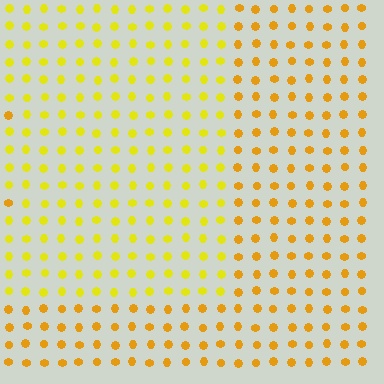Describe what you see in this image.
The image is filled with small orange elements in a uniform arrangement. A rectangle-shaped region is visible where the elements are tinted to a slightly different hue, forming a subtle color boundary.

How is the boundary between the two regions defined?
The boundary is defined purely by a slight shift in hue (about 22 degrees). Spacing, size, and orientation are identical on both sides.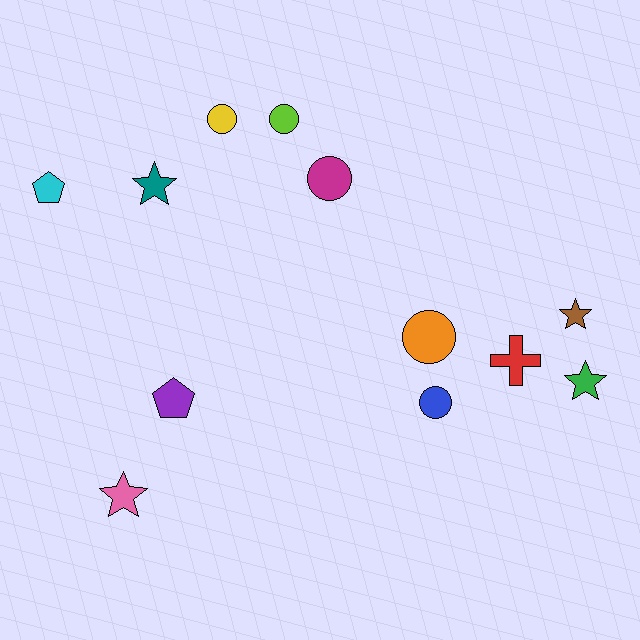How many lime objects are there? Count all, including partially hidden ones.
There is 1 lime object.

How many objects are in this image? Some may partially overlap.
There are 12 objects.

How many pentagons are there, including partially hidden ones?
There are 2 pentagons.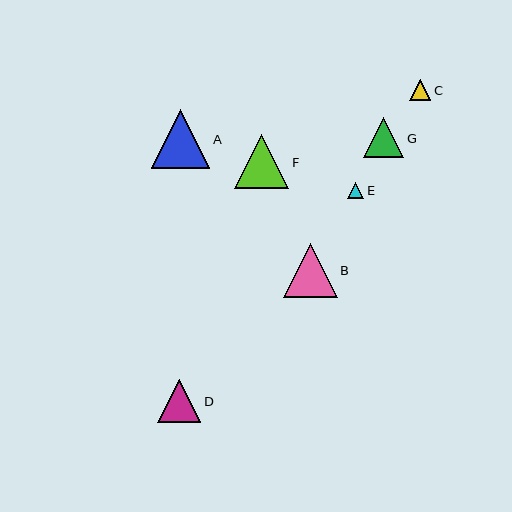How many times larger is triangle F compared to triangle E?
Triangle F is approximately 3.3 times the size of triangle E.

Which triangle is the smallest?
Triangle E is the smallest with a size of approximately 16 pixels.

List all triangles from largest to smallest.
From largest to smallest: A, F, B, D, G, C, E.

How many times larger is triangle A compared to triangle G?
Triangle A is approximately 1.4 times the size of triangle G.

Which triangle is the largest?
Triangle A is the largest with a size of approximately 58 pixels.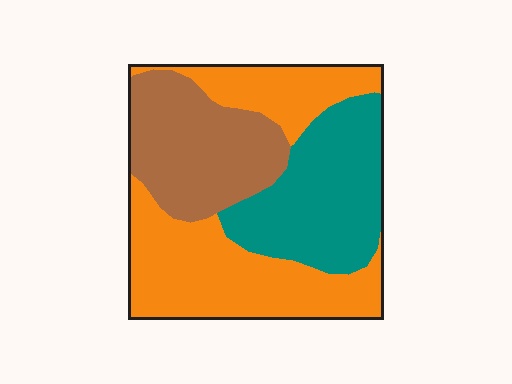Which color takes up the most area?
Orange, at roughly 45%.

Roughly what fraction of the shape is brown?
Brown takes up about one quarter (1/4) of the shape.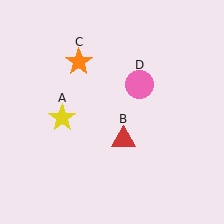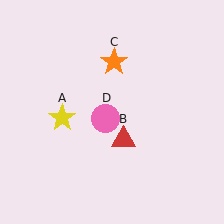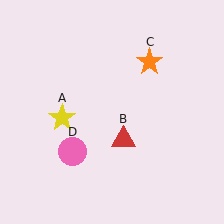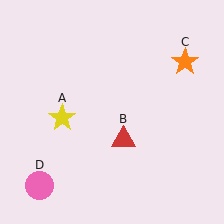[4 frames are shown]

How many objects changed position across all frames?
2 objects changed position: orange star (object C), pink circle (object D).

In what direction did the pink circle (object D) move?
The pink circle (object D) moved down and to the left.